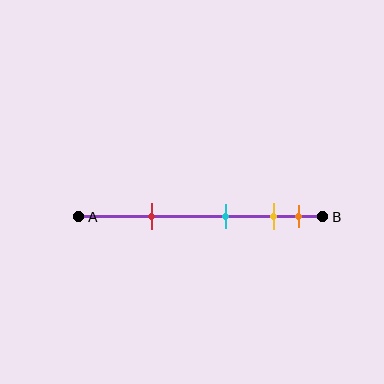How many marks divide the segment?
There are 4 marks dividing the segment.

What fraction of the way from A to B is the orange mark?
The orange mark is approximately 90% (0.9) of the way from A to B.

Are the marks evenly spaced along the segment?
No, the marks are not evenly spaced.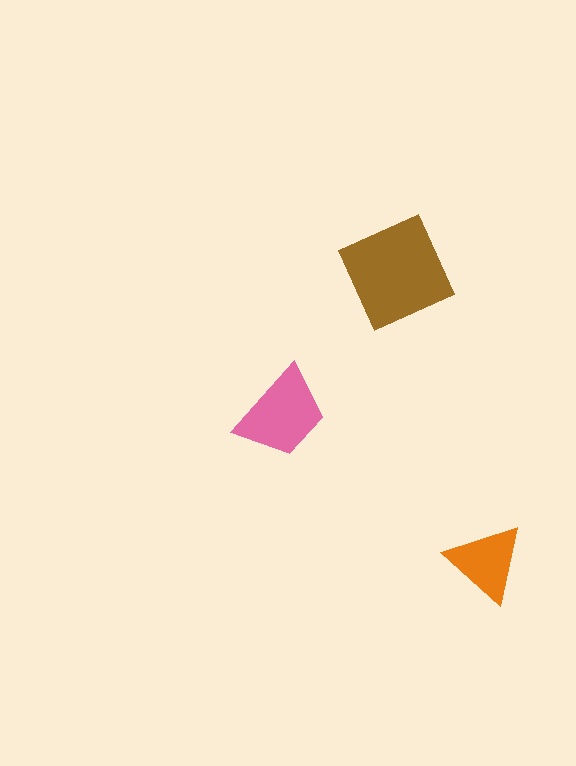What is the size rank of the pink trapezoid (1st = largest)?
2nd.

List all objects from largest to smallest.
The brown diamond, the pink trapezoid, the orange triangle.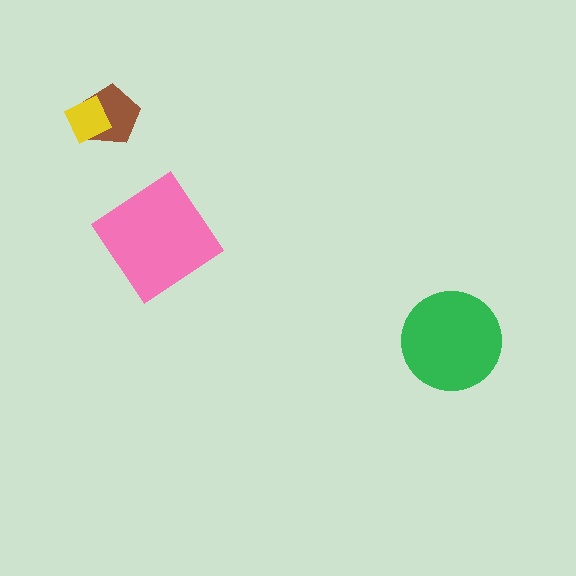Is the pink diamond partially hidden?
No, no other shape covers it.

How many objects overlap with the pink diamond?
0 objects overlap with the pink diamond.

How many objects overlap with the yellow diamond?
1 object overlaps with the yellow diamond.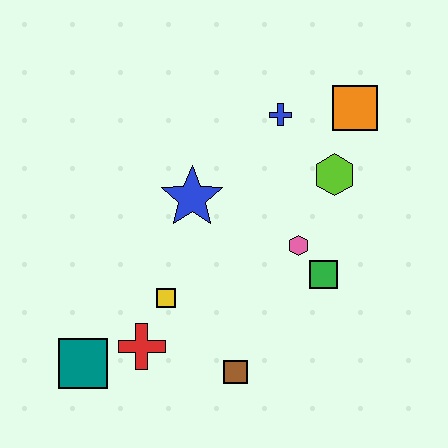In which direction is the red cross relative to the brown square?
The red cross is to the left of the brown square.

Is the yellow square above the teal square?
Yes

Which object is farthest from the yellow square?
The orange square is farthest from the yellow square.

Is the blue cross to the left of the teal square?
No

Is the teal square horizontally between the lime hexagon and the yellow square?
No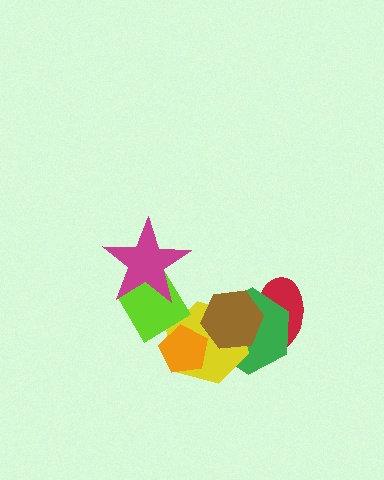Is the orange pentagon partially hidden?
Yes, it is partially covered by another shape.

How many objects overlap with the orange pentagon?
2 objects overlap with the orange pentagon.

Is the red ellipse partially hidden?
Yes, it is partially covered by another shape.